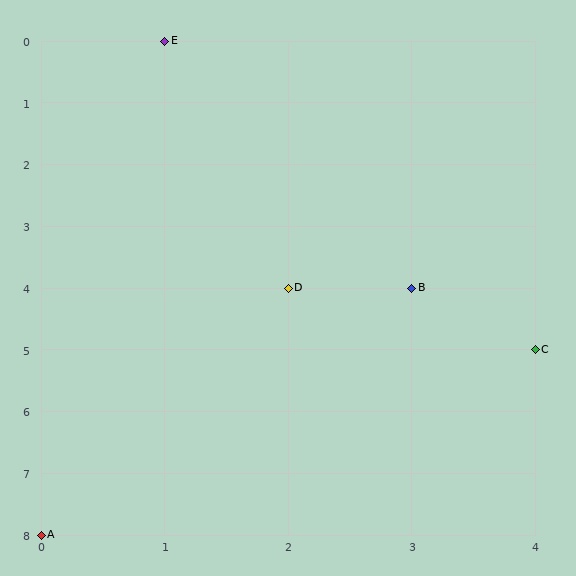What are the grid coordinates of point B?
Point B is at grid coordinates (3, 4).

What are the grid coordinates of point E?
Point E is at grid coordinates (1, 0).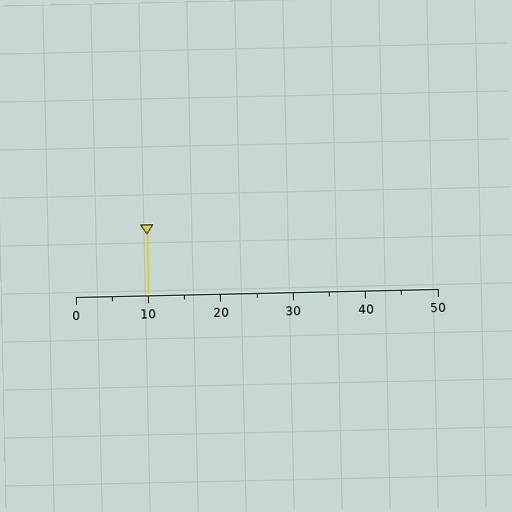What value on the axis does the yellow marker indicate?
The marker indicates approximately 10.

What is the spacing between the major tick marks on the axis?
The major ticks are spaced 10 apart.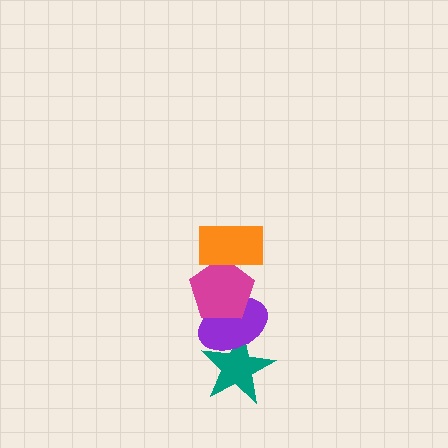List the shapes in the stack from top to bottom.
From top to bottom: the orange rectangle, the magenta pentagon, the purple ellipse, the teal star.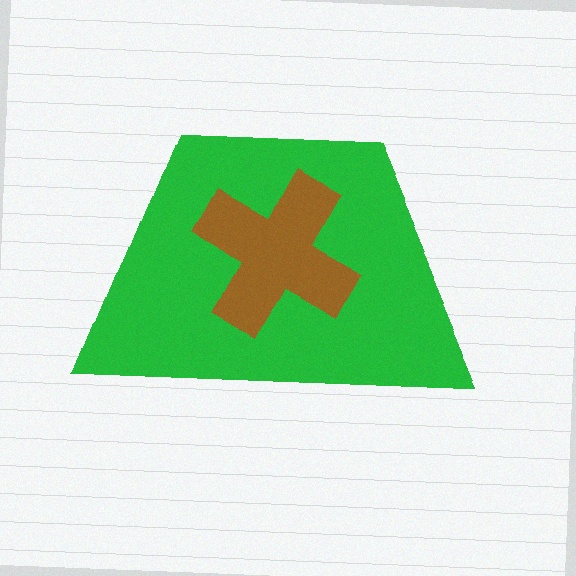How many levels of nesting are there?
2.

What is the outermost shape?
The green trapezoid.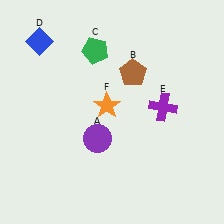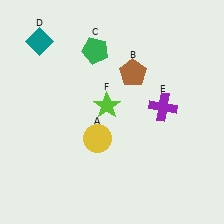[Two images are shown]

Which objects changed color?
A changed from purple to yellow. D changed from blue to teal. F changed from orange to lime.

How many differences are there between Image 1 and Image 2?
There are 3 differences between the two images.